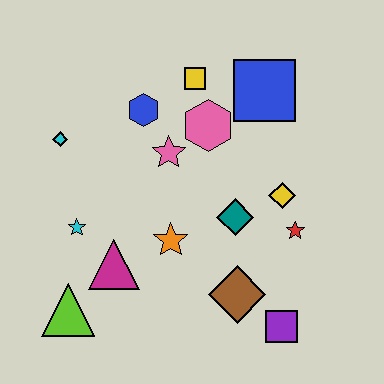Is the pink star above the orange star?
Yes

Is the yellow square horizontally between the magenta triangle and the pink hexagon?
Yes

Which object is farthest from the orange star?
The blue square is farthest from the orange star.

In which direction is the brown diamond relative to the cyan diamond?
The brown diamond is to the right of the cyan diamond.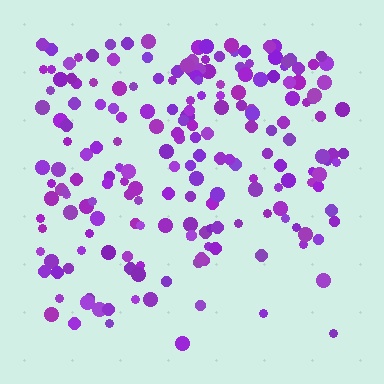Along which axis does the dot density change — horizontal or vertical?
Vertical.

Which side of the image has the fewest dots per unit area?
The bottom.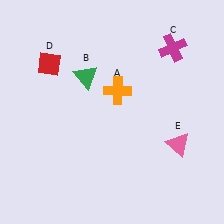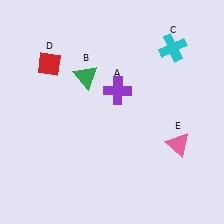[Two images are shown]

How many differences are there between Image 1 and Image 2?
There are 2 differences between the two images.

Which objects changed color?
A changed from orange to purple. C changed from magenta to cyan.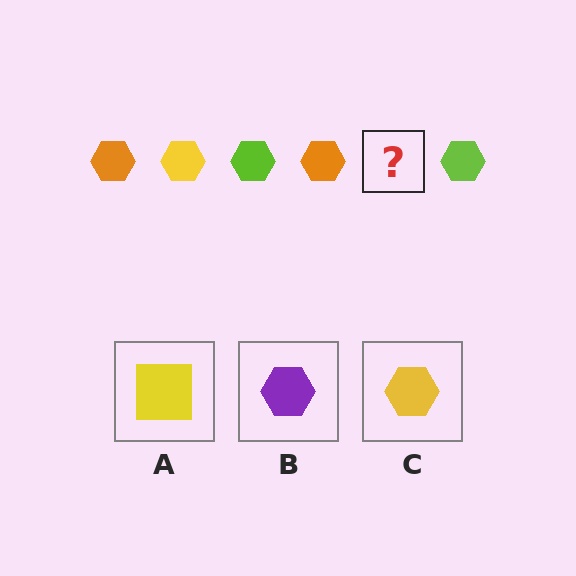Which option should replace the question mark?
Option C.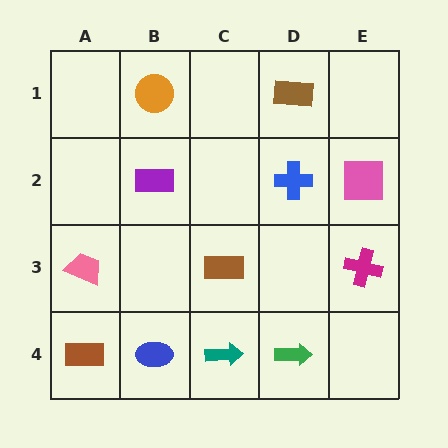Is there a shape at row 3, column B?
No, that cell is empty.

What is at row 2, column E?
A pink square.